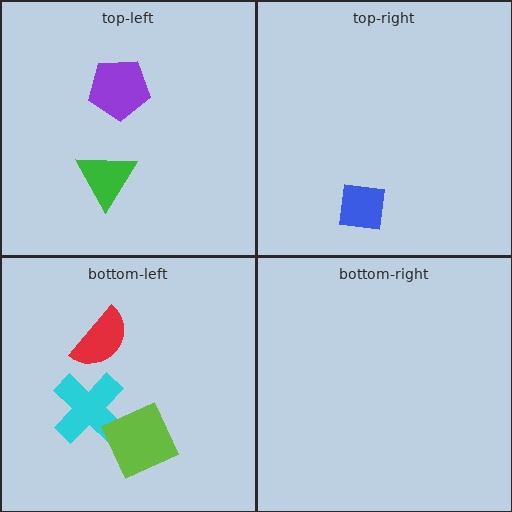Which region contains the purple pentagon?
The top-left region.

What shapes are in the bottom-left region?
The cyan cross, the lime square, the red semicircle.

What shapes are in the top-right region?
The blue square.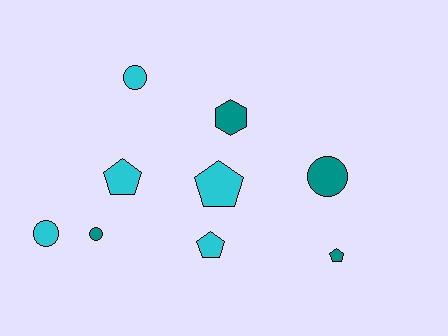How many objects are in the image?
There are 9 objects.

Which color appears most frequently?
Cyan, with 5 objects.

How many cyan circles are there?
There are 2 cyan circles.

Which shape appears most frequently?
Circle, with 4 objects.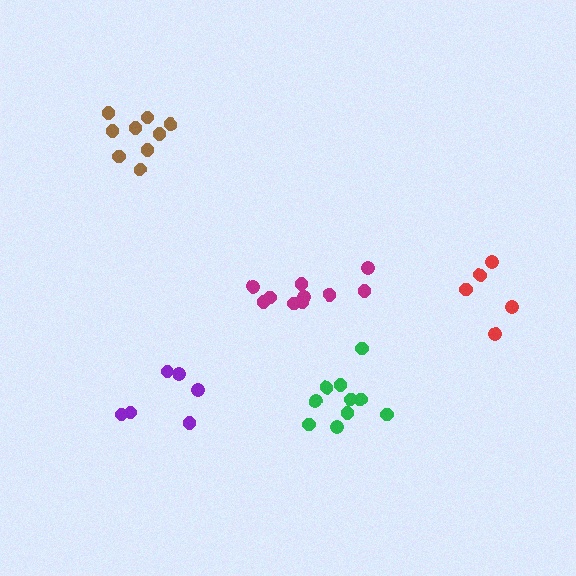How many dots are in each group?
Group 1: 9 dots, Group 2: 10 dots, Group 3: 5 dots, Group 4: 10 dots, Group 5: 6 dots (40 total).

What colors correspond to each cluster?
The clusters are colored: brown, magenta, red, green, purple.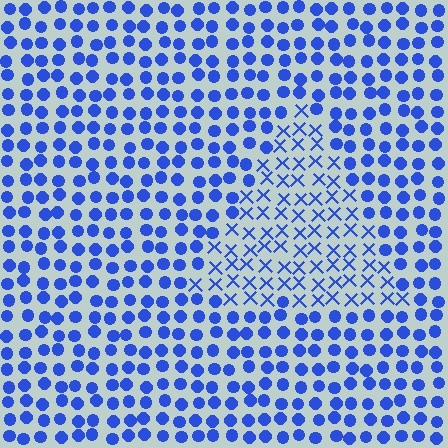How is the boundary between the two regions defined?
The boundary is defined by a change in element shape: X marks inside vs. circles outside. All elements share the same color and spacing.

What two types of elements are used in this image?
The image uses X marks inside the triangle region and circles outside it.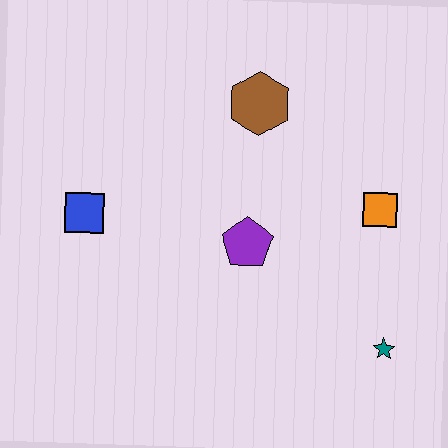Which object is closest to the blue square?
The purple pentagon is closest to the blue square.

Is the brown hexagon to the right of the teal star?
No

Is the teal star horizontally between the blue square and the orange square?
No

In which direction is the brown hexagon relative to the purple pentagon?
The brown hexagon is above the purple pentagon.